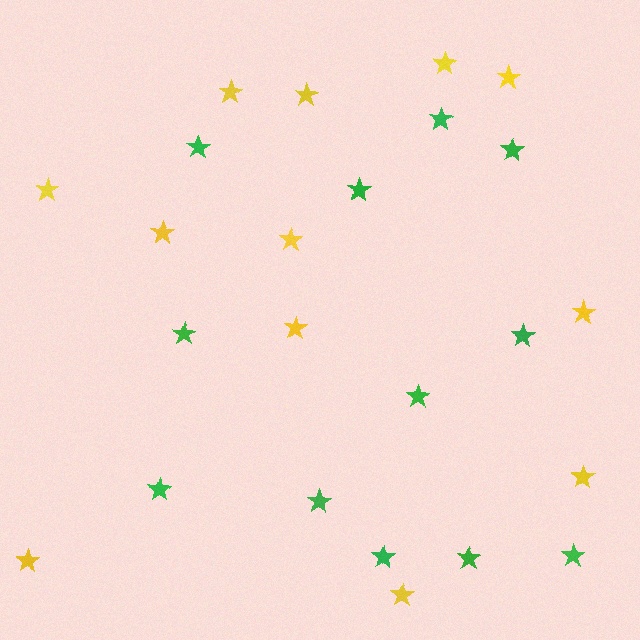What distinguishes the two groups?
There are 2 groups: one group of yellow stars (12) and one group of green stars (12).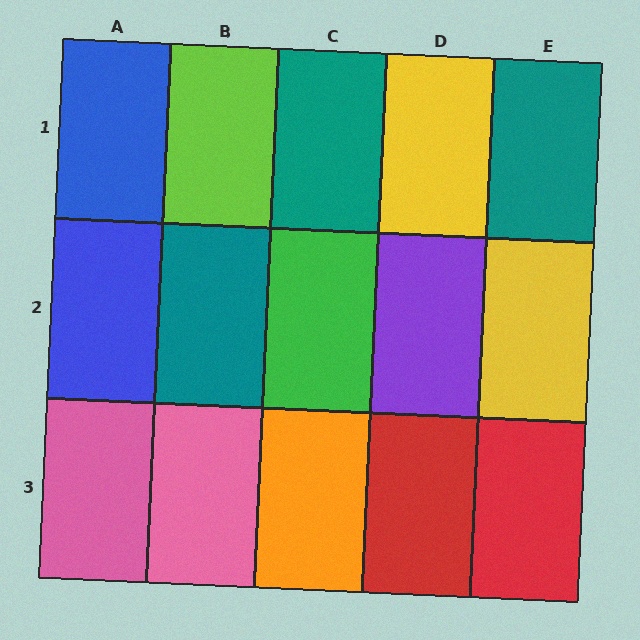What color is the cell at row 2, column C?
Green.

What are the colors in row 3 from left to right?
Pink, pink, orange, red, red.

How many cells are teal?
3 cells are teal.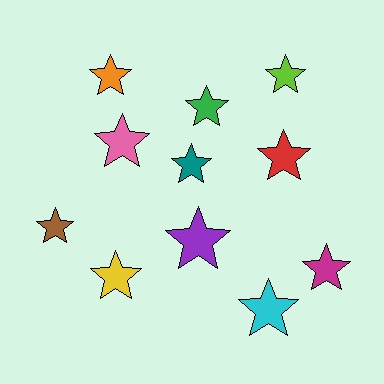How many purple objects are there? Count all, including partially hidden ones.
There is 1 purple object.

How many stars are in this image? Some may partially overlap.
There are 11 stars.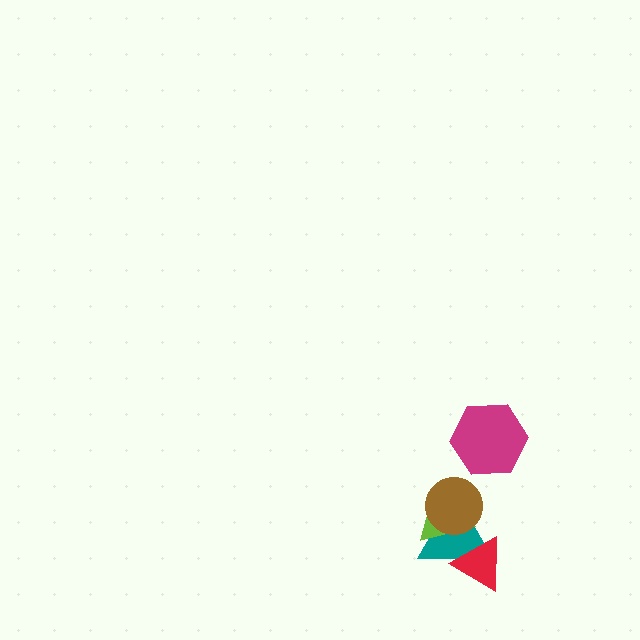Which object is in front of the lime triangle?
The brown circle is in front of the lime triangle.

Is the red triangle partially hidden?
No, no other shape covers it.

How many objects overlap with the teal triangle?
3 objects overlap with the teal triangle.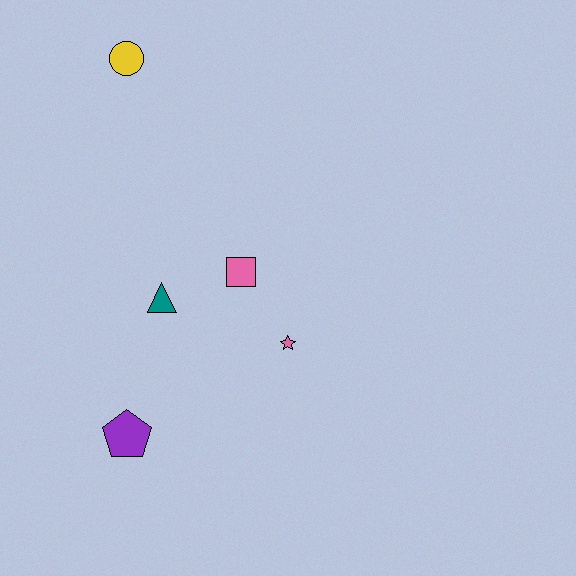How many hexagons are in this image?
There are no hexagons.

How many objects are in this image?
There are 5 objects.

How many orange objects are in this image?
There are no orange objects.